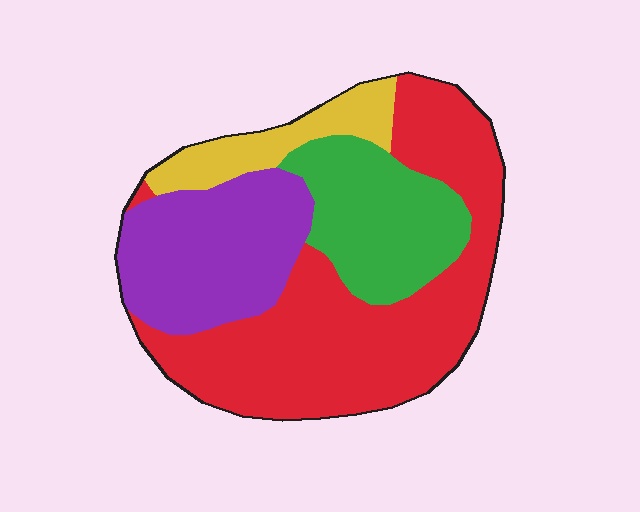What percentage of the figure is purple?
Purple covers around 25% of the figure.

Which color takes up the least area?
Yellow, at roughly 10%.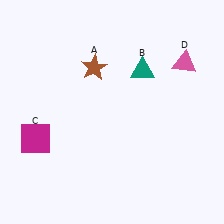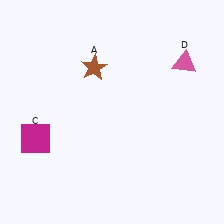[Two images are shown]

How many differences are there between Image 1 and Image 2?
There is 1 difference between the two images.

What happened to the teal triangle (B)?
The teal triangle (B) was removed in Image 2. It was in the top-right area of Image 1.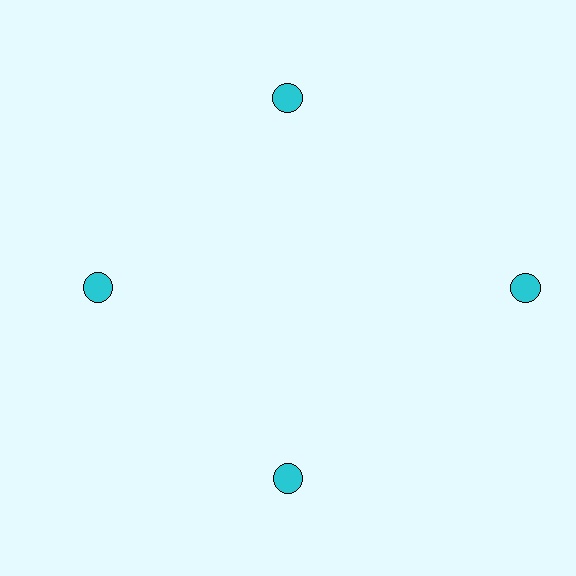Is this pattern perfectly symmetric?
No. The 4 cyan circles are arranged in a ring, but one element near the 3 o'clock position is pushed outward from the center, breaking the 4-fold rotational symmetry.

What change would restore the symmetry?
The symmetry would be restored by moving it inward, back onto the ring so that all 4 circles sit at equal angles and equal distance from the center.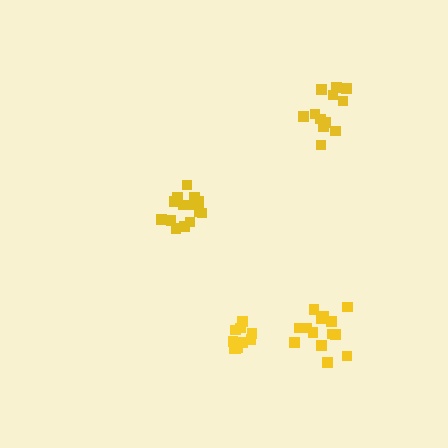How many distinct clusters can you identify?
There are 4 distinct clusters.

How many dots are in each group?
Group 1: 10 dots, Group 2: 15 dots, Group 3: 14 dots, Group 4: 12 dots (51 total).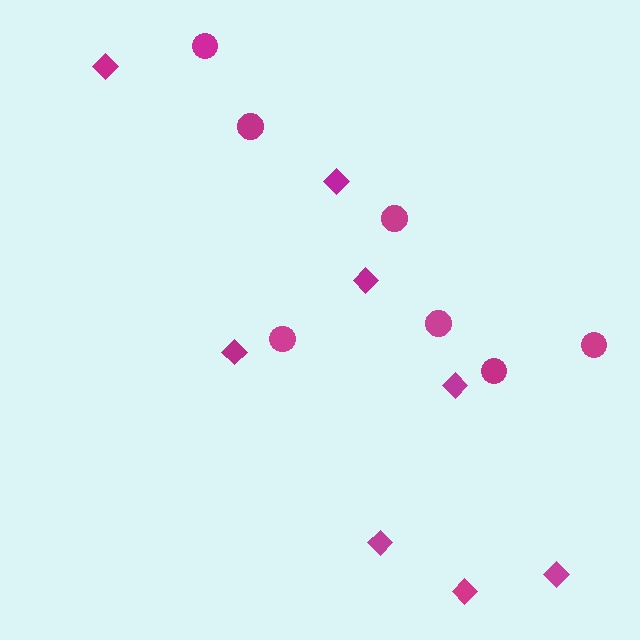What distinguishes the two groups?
There are 2 groups: one group of diamonds (8) and one group of circles (7).